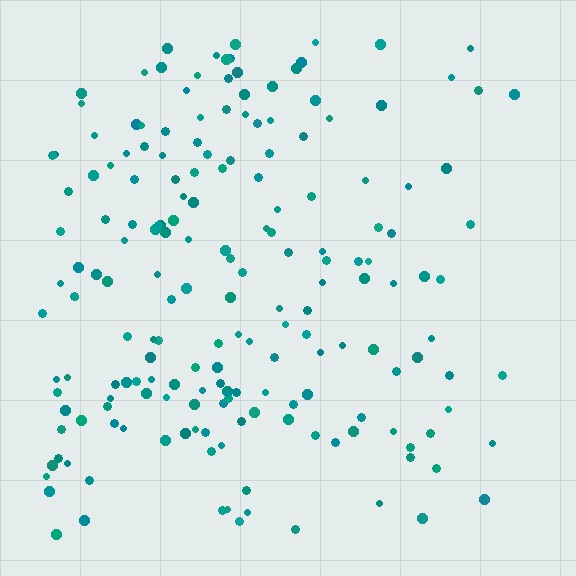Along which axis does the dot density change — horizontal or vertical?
Horizontal.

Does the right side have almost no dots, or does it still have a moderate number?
Still a moderate number, just noticeably fewer than the left.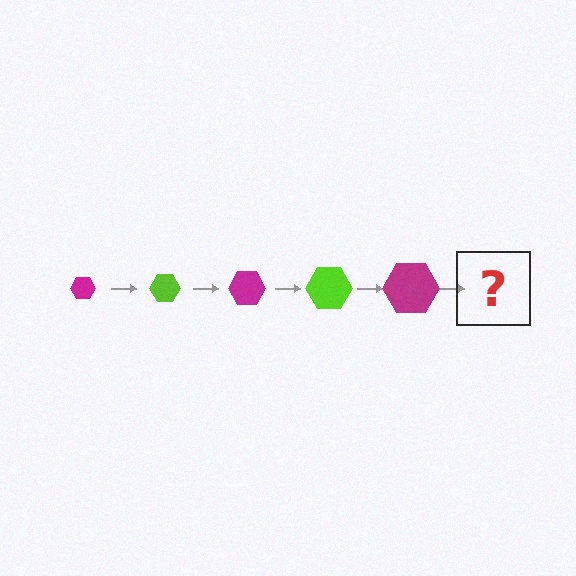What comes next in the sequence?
The next element should be a lime hexagon, larger than the previous one.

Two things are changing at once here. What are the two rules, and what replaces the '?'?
The two rules are that the hexagon grows larger each step and the color cycles through magenta and lime. The '?' should be a lime hexagon, larger than the previous one.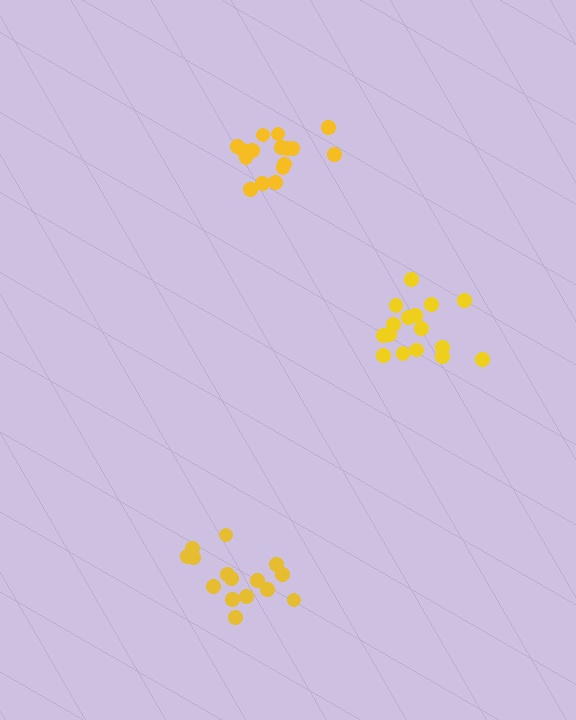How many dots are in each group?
Group 1: 16 dots, Group 2: 15 dots, Group 3: 16 dots (47 total).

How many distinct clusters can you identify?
There are 3 distinct clusters.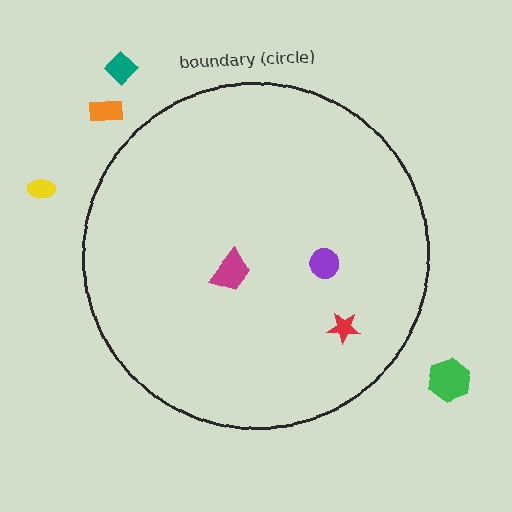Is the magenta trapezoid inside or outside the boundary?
Inside.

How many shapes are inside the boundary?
3 inside, 4 outside.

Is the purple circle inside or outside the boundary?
Inside.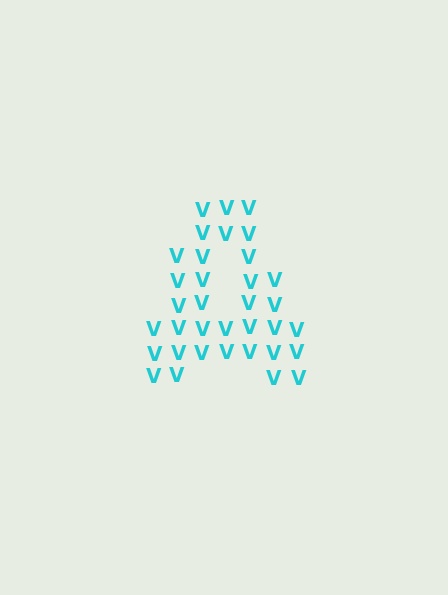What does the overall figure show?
The overall figure shows the letter A.